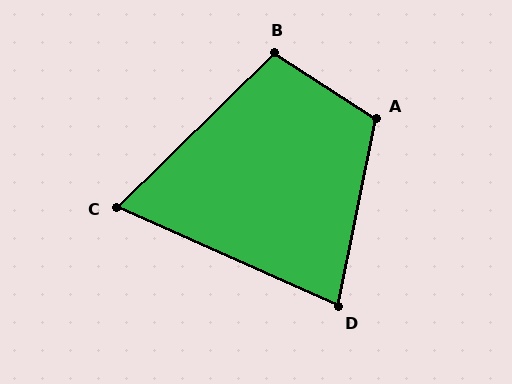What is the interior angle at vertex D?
Approximately 77 degrees (acute).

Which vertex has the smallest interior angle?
C, at approximately 68 degrees.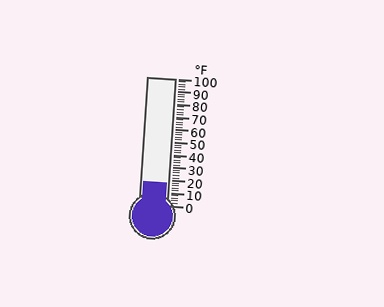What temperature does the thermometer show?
The thermometer shows approximately 18°F.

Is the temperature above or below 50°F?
The temperature is below 50°F.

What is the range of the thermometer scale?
The thermometer scale ranges from 0°F to 100°F.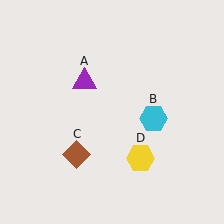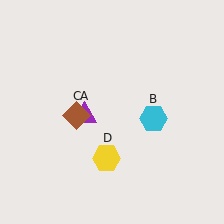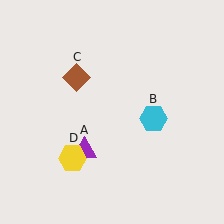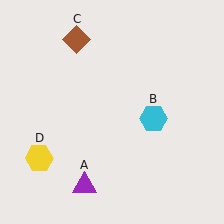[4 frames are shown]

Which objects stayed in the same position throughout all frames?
Cyan hexagon (object B) remained stationary.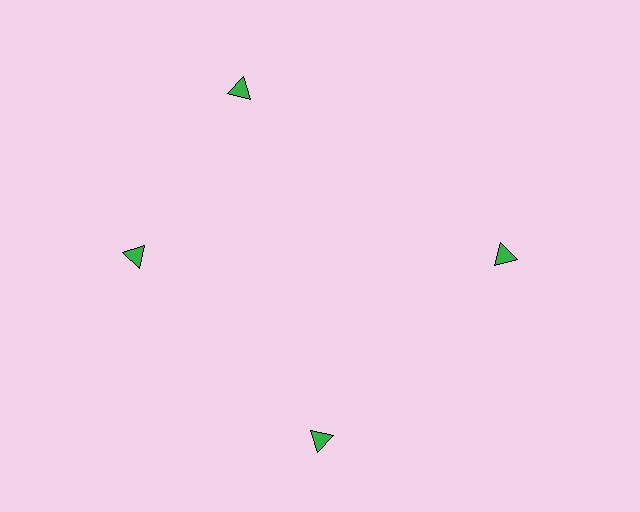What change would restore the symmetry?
The symmetry would be restored by rotating it back into even spacing with its neighbors so that all 4 triangles sit at equal angles and equal distance from the center.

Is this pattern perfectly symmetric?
No. The 4 green triangles are arranged in a ring, but one element near the 12 o'clock position is rotated out of alignment along the ring, breaking the 4-fold rotational symmetry.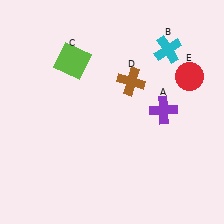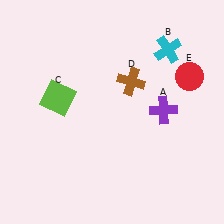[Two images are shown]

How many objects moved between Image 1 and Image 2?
1 object moved between the two images.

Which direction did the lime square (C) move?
The lime square (C) moved down.